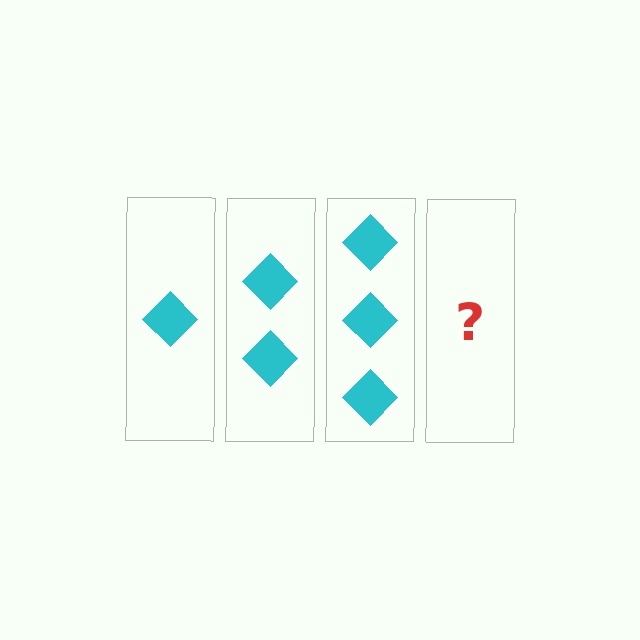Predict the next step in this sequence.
The next step is 4 diamonds.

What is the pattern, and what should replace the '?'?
The pattern is that each step adds one more diamond. The '?' should be 4 diamonds.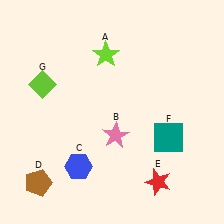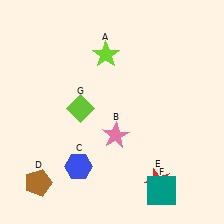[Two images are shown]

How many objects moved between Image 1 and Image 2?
2 objects moved between the two images.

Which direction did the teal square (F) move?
The teal square (F) moved down.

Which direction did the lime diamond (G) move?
The lime diamond (G) moved right.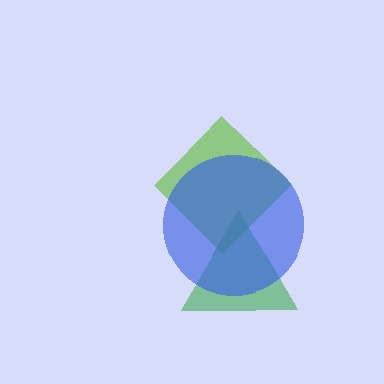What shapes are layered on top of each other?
The layered shapes are: a lime diamond, a green triangle, a blue circle.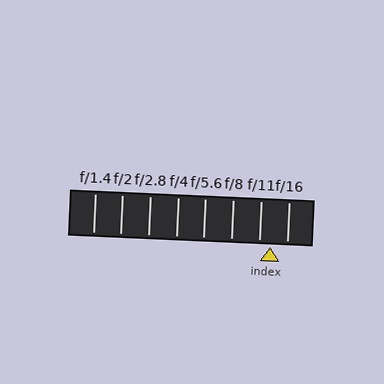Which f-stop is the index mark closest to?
The index mark is closest to f/11.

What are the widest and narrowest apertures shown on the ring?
The widest aperture shown is f/1.4 and the narrowest is f/16.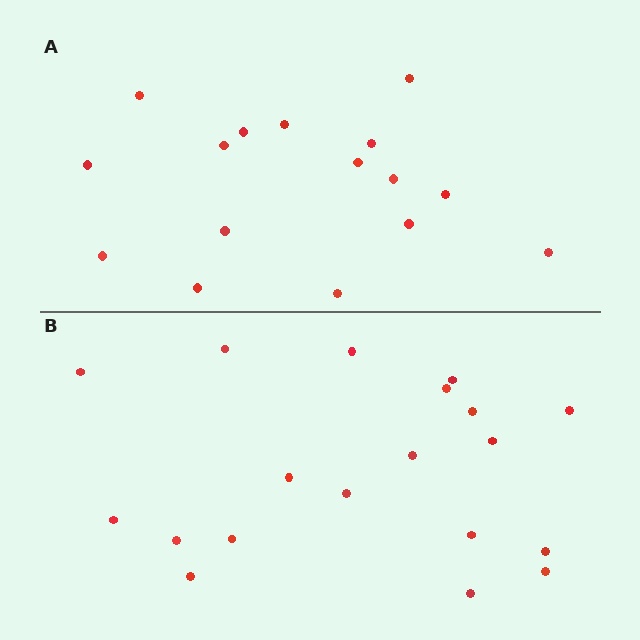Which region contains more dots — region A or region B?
Region B (the bottom region) has more dots.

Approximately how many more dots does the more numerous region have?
Region B has just a few more — roughly 2 or 3 more dots than region A.